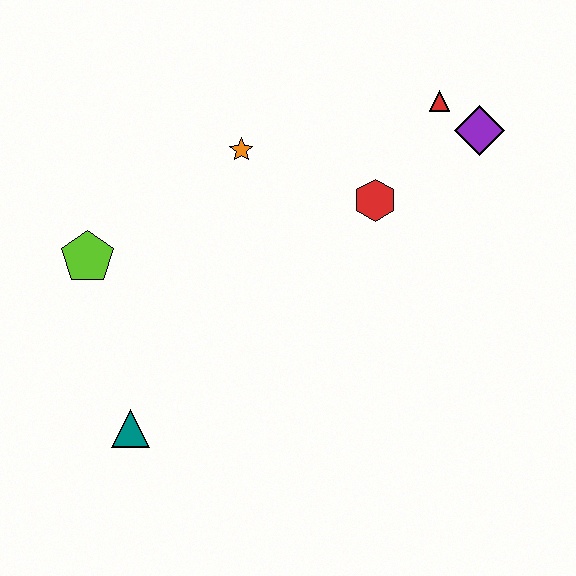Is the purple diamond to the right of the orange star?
Yes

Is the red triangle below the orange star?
No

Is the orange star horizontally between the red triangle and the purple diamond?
No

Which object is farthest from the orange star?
The teal triangle is farthest from the orange star.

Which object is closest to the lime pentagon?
The teal triangle is closest to the lime pentagon.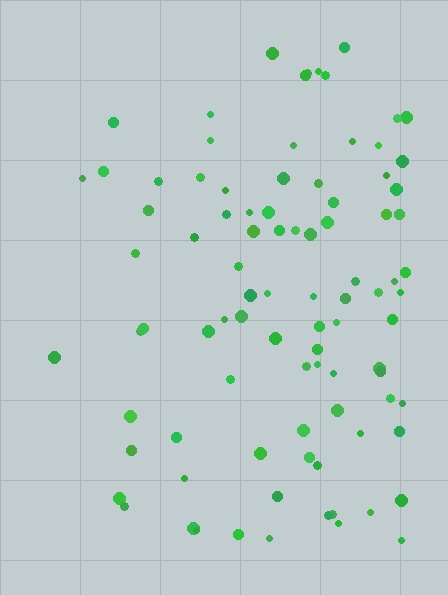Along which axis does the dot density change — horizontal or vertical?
Horizontal.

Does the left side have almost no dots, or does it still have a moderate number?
Still a moderate number, just noticeably fewer than the right.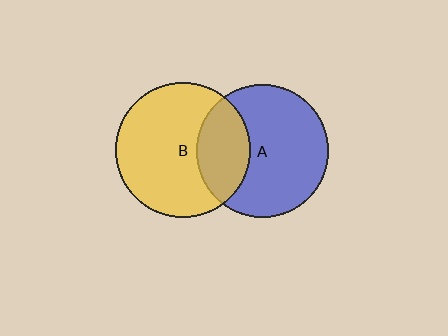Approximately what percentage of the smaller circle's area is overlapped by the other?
Approximately 30%.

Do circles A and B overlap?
Yes.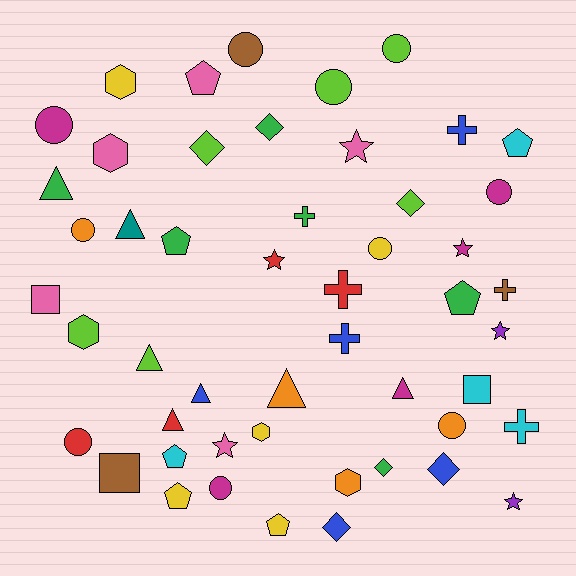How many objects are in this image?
There are 50 objects.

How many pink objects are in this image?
There are 5 pink objects.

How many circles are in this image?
There are 10 circles.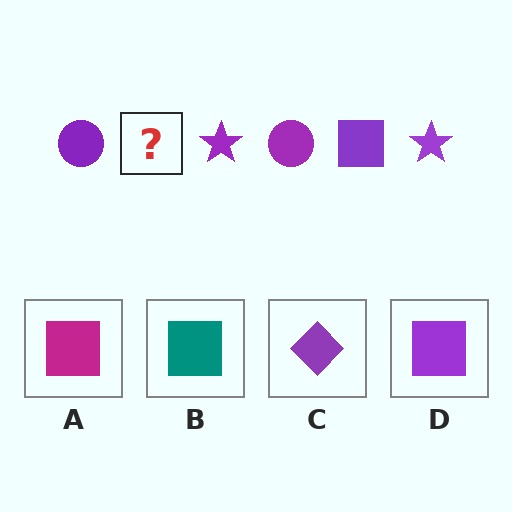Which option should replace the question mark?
Option D.